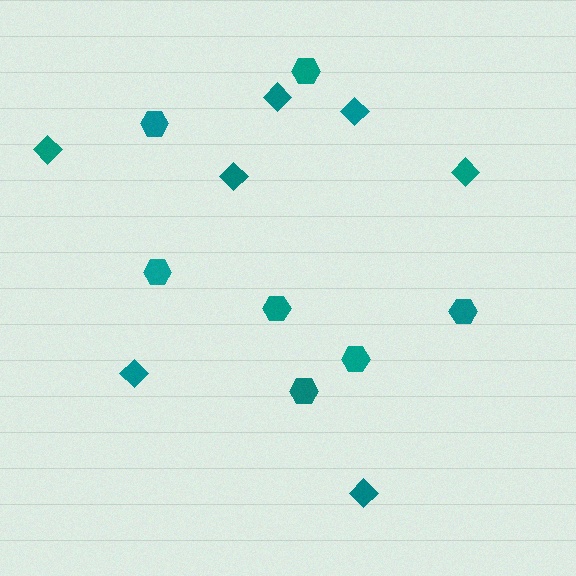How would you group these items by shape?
There are 2 groups: one group of diamonds (7) and one group of hexagons (7).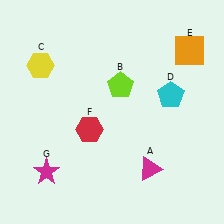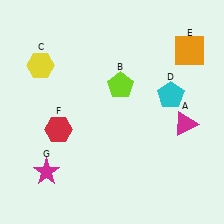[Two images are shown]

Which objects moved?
The objects that moved are: the magenta triangle (A), the red hexagon (F).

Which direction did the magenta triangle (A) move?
The magenta triangle (A) moved up.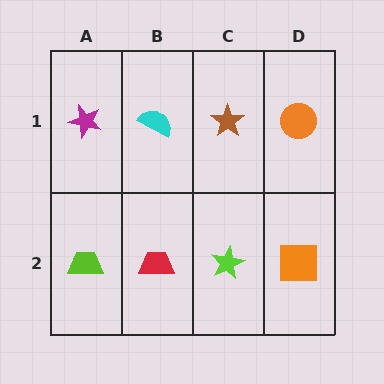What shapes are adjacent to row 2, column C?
A brown star (row 1, column C), a red trapezoid (row 2, column B), an orange square (row 2, column D).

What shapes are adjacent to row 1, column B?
A red trapezoid (row 2, column B), a magenta star (row 1, column A), a brown star (row 1, column C).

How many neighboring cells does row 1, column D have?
2.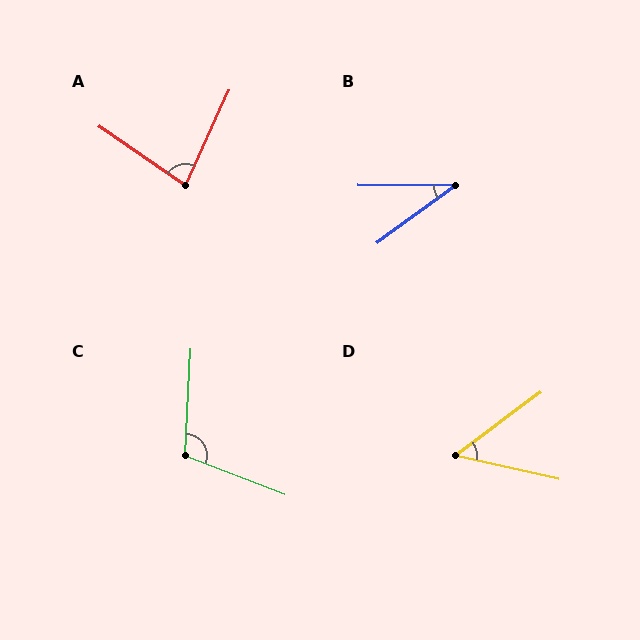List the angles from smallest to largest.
B (37°), D (50°), A (80°), C (108°).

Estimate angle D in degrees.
Approximately 50 degrees.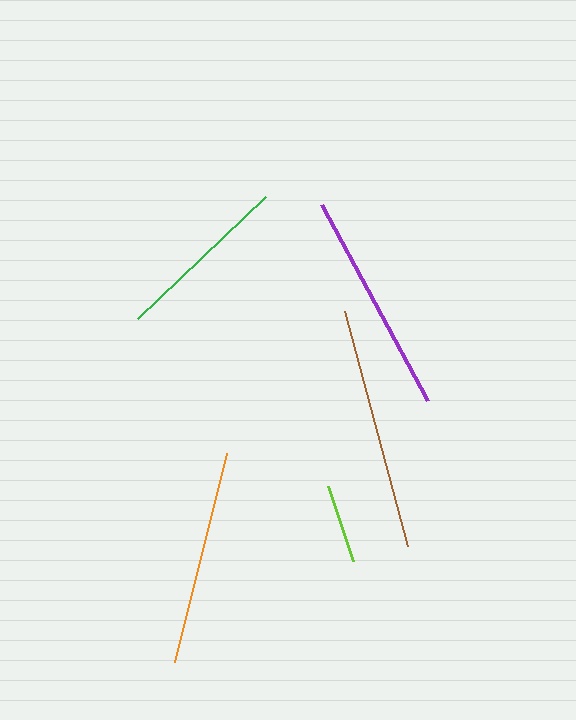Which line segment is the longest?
The brown line is the longest at approximately 243 pixels.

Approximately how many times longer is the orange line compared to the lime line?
The orange line is approximately 2.8 times the length of the lime line.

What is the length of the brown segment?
The brown segment is approximately 243 pixels long.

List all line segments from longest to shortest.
From longest to shortest: brown, purple, orange, green, lime.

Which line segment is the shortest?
The lime line is the shortest at approximately 78 pixels.